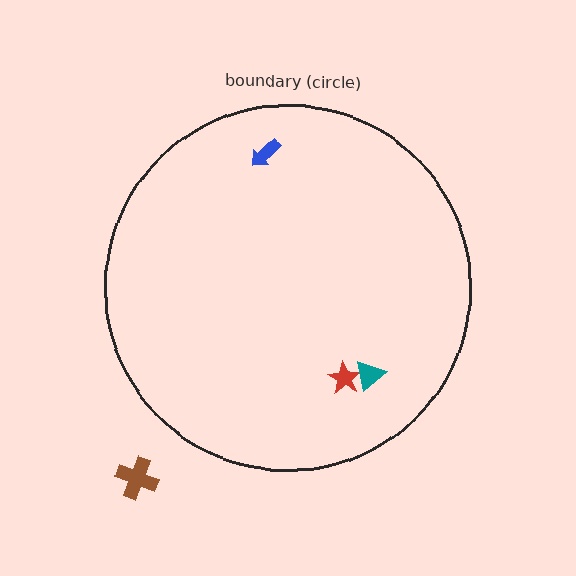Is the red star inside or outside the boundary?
Inside.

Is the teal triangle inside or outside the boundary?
Inside.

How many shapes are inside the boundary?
3 inside, 1 outside.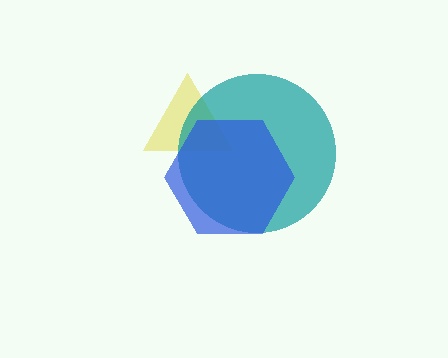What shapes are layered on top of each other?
The layered shapes are: a yellow triangle, a teal circle, a blue hexagon.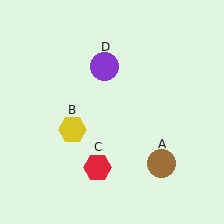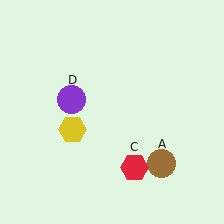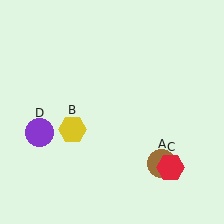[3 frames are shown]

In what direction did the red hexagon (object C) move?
The red hexagon (object C) moved right.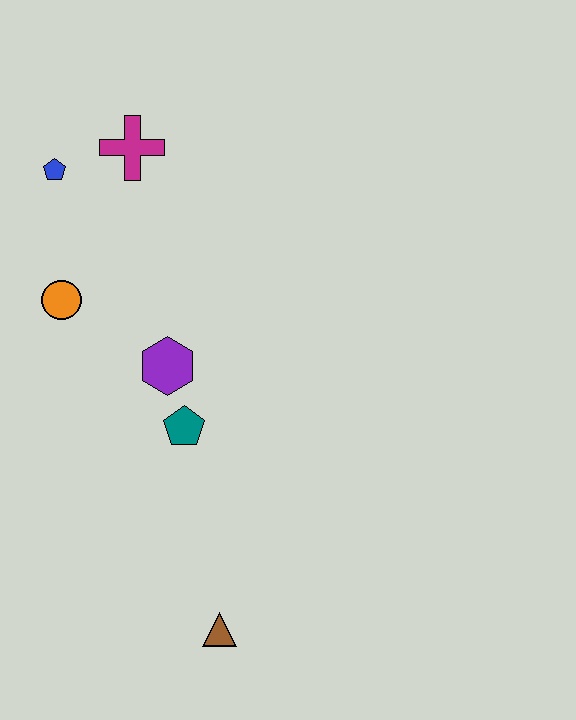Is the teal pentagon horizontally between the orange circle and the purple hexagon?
No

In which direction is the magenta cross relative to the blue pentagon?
The magenta cross is to the right of the blue pentagon.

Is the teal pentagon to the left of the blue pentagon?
No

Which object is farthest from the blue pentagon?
The brown triangle is farthest from the blue pentagon.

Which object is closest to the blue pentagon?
The magenta cross is closest to the blue pentagon.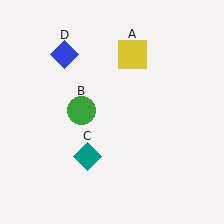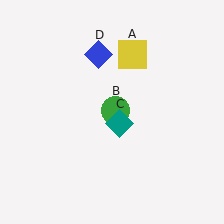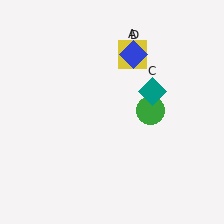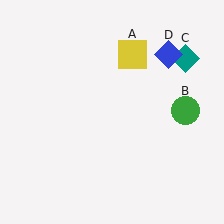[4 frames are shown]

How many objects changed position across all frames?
3 objects changed position: green circle (object B), teal diamond (object C), blue diamond (object D).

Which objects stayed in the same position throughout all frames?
Yellow square (object A) remained stationary.